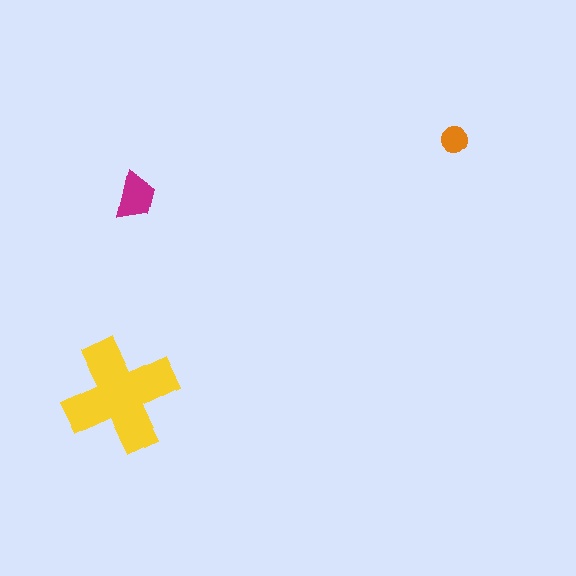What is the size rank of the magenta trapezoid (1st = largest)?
2nd.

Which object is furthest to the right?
The orange circle is rightmost.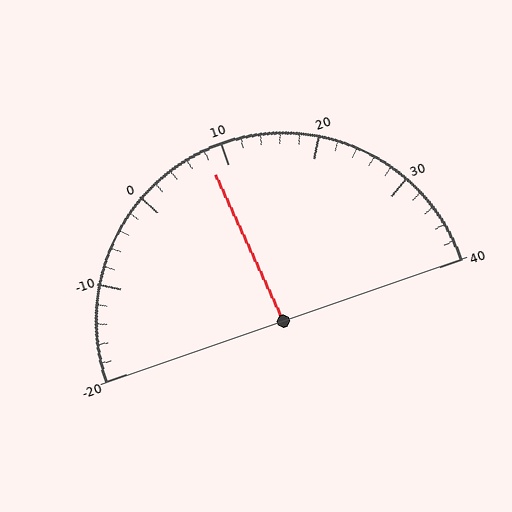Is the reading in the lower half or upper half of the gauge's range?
The reading is in the lower half of the range (-20 to 40).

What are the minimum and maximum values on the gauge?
The gauge ranges from -20 to 40.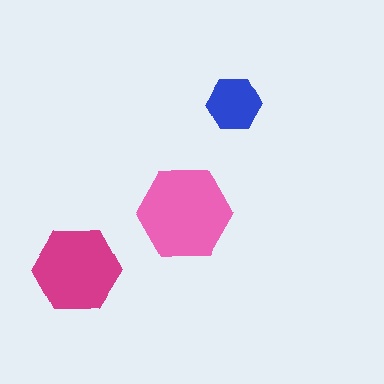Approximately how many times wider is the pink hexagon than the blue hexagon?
About 1.5 times wider.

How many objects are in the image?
There are 3 objects in the image.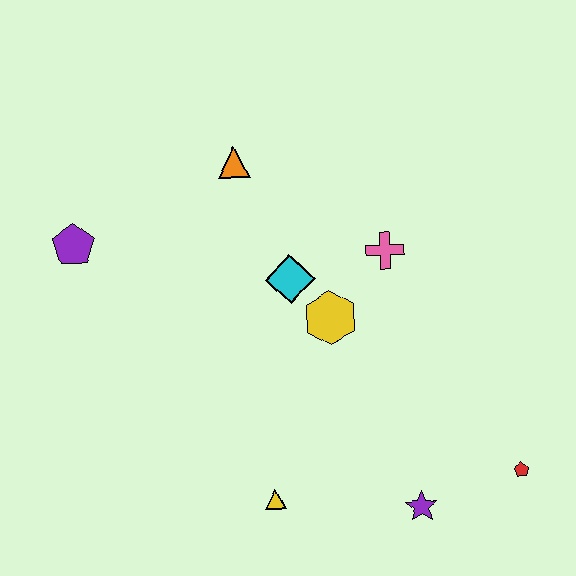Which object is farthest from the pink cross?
The purple pentagon is farthest from the pink cross.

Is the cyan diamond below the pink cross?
Yes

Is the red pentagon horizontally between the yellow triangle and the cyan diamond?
No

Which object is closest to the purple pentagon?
The orange triangle is closest to the purple pentagon.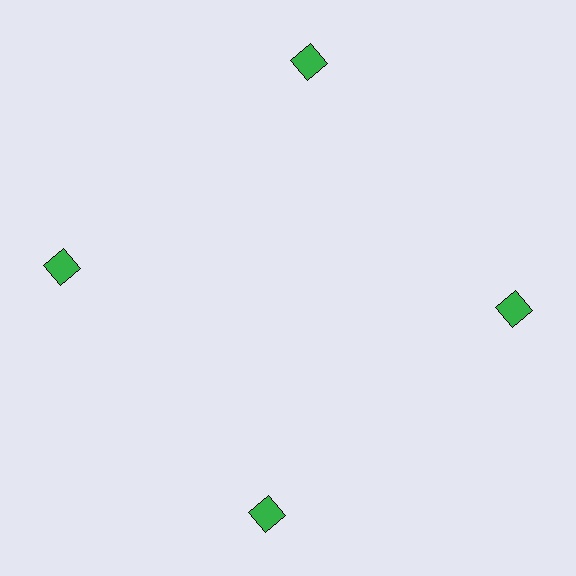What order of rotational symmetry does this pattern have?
This pattern has 4-fold rotational symmetry.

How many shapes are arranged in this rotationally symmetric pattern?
There are 4 shapes, arranged in 4 groups of 1.